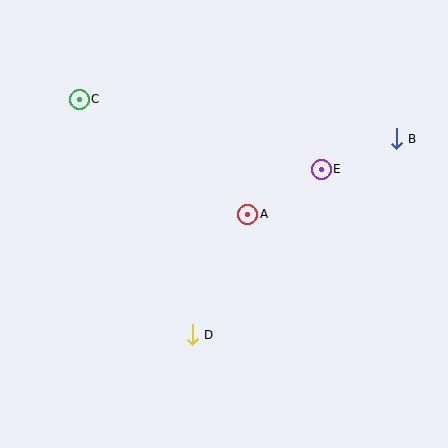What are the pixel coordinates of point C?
Point C is at (79, 99).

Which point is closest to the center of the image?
Point A at (248, 214) is closest to the center.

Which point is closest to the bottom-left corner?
Point D is closest to the bottom-left corner.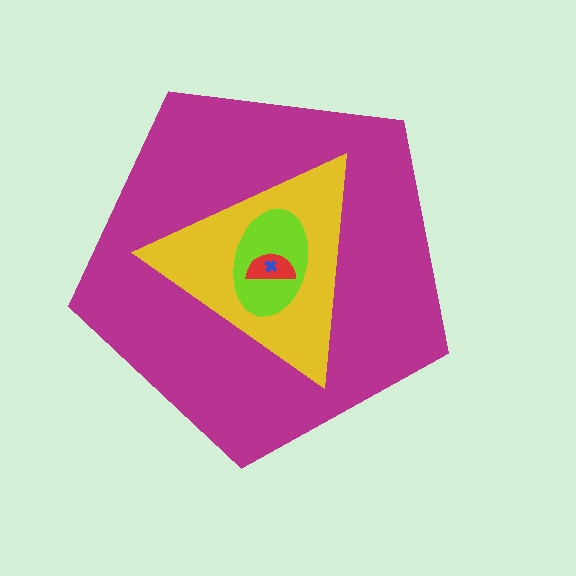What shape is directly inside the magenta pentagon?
The yellow triangle.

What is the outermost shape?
The magenta pentagon.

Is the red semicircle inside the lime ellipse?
Yes.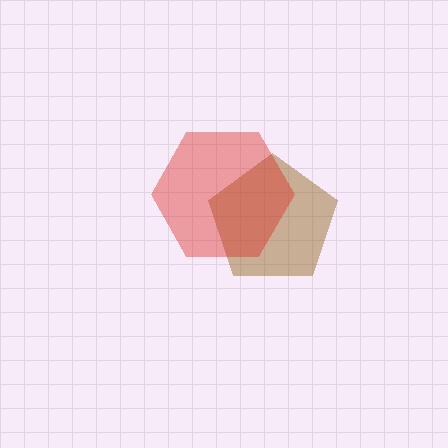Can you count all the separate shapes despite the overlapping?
Yes, there are 2 separate shapes.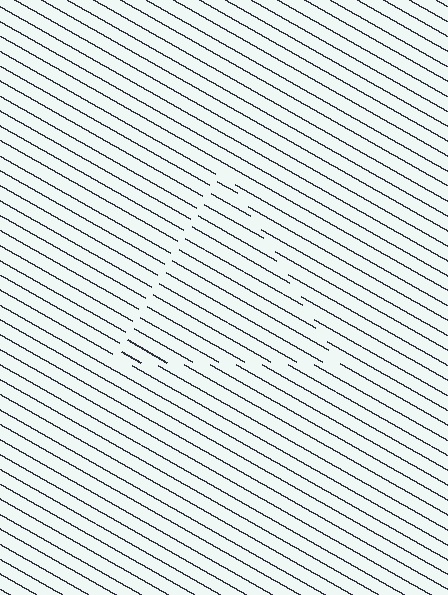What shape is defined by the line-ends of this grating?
An illusory triangle. The interior of the shape contains the same grating, shifted by half a period — the contour is defined by the phase discontinuity where line-ends from the inner and outer gratings abut.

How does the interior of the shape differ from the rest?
The interior of the shape contains the same grating, shifted by half a period — the contour is defined by the phase discontinuity where line-ends from the inner and outer gratings abut.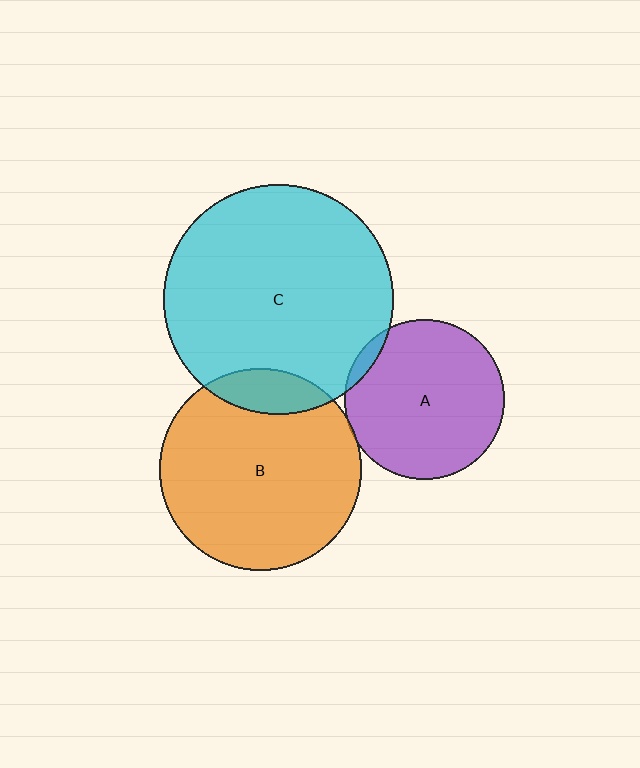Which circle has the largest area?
Circle C (cyan).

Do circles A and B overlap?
Yes.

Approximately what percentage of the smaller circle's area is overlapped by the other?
Approximately 5%.